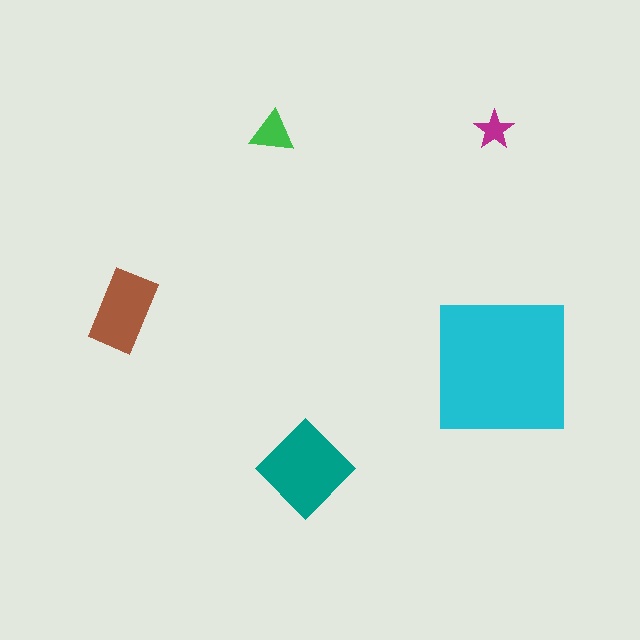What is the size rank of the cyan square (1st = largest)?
1st.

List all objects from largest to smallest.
The cyan square, the teal diamond, the brown rectangle, the green triangle, the magenta star.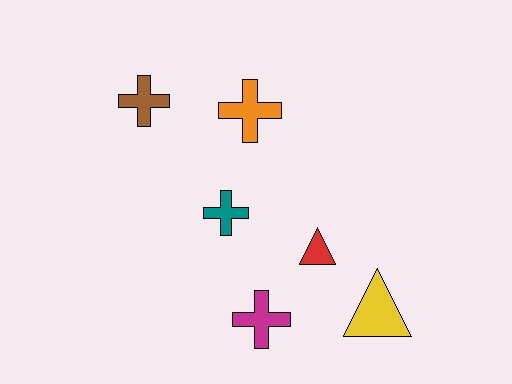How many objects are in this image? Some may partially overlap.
There are 6 objects.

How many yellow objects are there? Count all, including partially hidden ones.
There is 1 yellow object.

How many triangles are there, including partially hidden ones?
There are 2 triangles.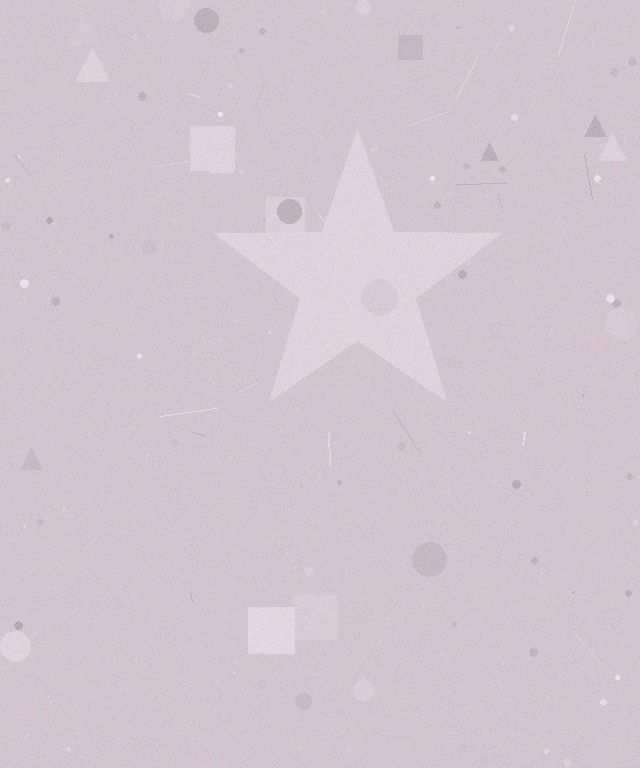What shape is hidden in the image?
A star is hidden in the image.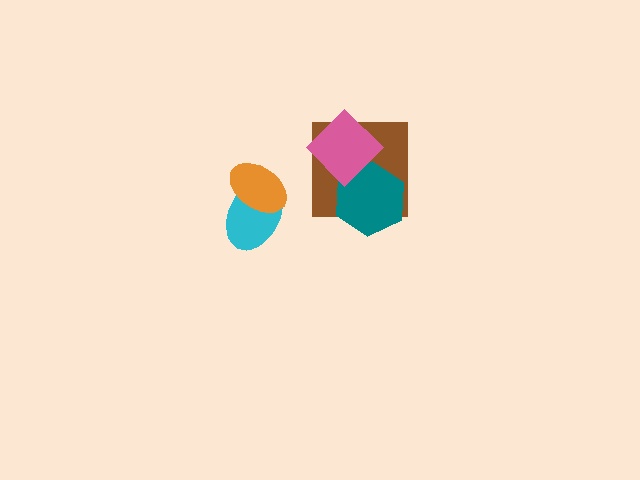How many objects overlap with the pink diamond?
2 objects overlap with the pink diamond.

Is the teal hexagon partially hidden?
Yes, it is partially covered by another shape.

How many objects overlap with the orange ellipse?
1 object overlaps with the orange ellipse.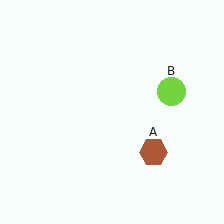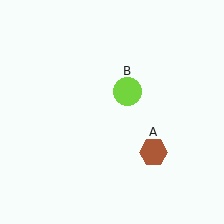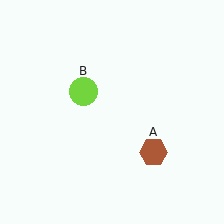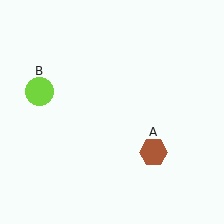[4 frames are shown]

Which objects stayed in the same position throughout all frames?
Brown hexagon (object A) remained stationary.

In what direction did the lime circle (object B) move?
The lime circle (object B) moved left.